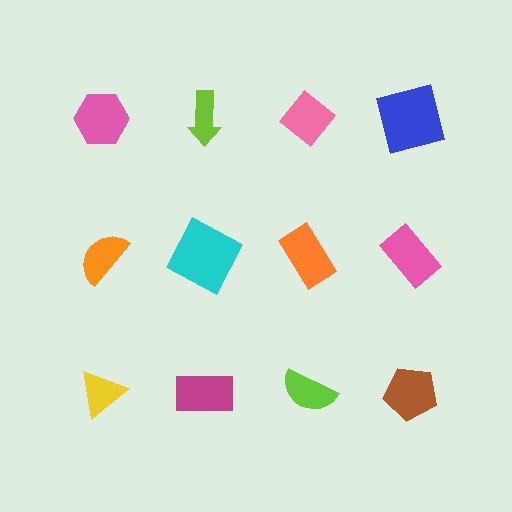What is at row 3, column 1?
A yellow triangle.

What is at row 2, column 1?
An orange semicircle.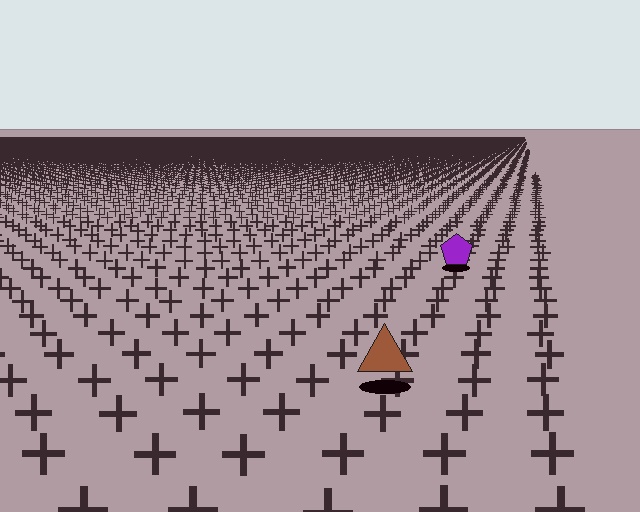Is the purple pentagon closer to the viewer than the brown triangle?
No. The brown triangle is closer — you can tell from the texture gradient: the ground texture is coarser near it.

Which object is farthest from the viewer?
The purple pentagon is farthest from the viewer. It appears smaller and the ground texture around it is denser.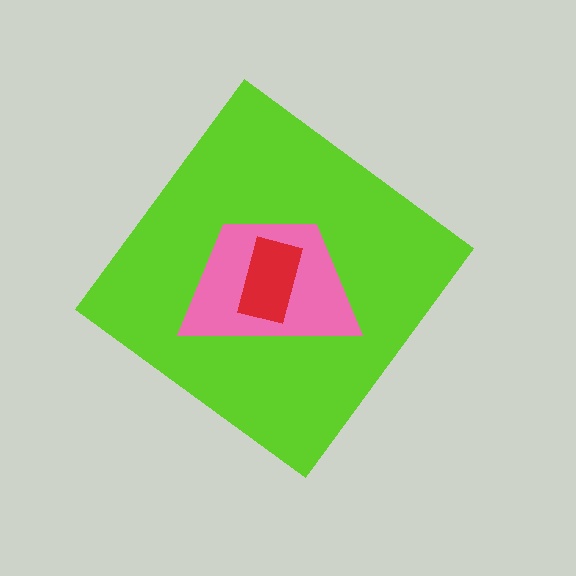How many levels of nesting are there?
3.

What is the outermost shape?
The lime diamond.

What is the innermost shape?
The red rectangle.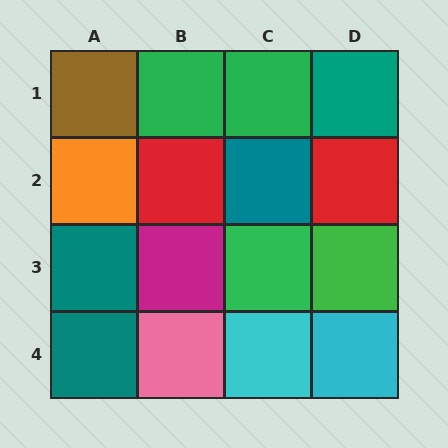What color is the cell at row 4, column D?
Cyan.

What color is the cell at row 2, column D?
Red.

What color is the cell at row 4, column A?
Teal.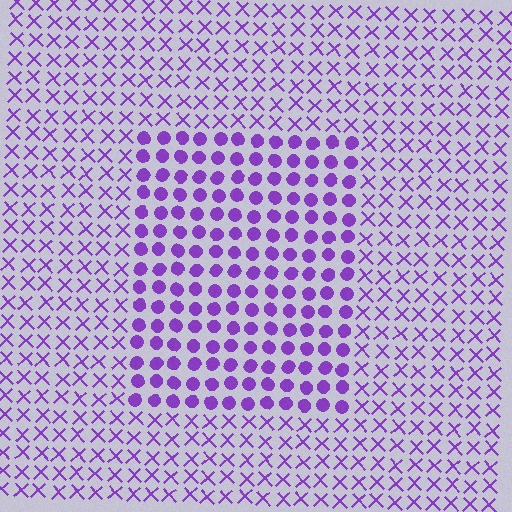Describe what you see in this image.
The image is filled with small purple elements arranged in a uniform grid. A rectangle-shaped region contains circles, while the surrounding area contains X marks. The boundary is defined purely by the change in element shape.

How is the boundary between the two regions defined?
The boundary is defined by a change in element shape: circles inside vs. X marks outside. All elements share the same color and spacing.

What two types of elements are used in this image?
The image uses circles inside the rectangle region and X marks outside it.